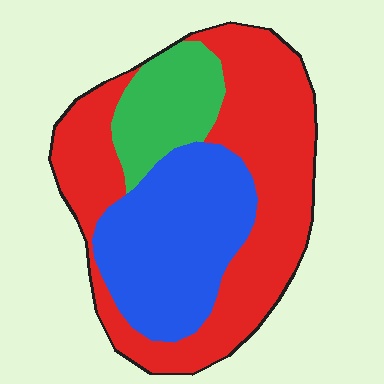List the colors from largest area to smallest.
From largest to smallest: red, blue, green.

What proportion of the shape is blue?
Blue covers roughly 30% of the shape.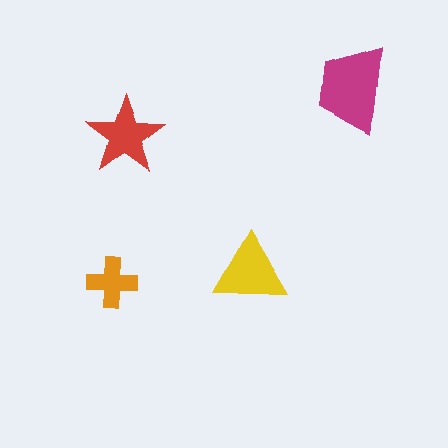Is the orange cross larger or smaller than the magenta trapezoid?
Smaller.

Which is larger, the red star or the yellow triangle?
The yellow triangle.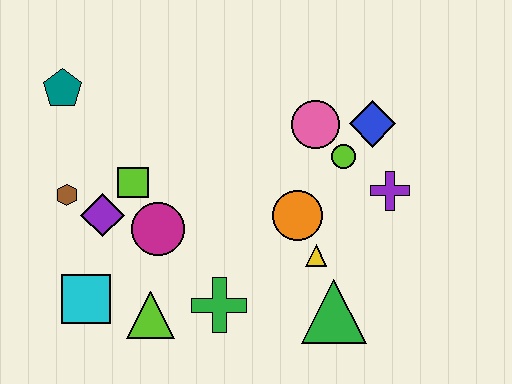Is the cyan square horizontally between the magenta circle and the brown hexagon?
Yes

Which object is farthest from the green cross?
The teal pentagon is farthest from the green cross.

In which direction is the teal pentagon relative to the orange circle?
The teal pentagon is to the left of the orange circle.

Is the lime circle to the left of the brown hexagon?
No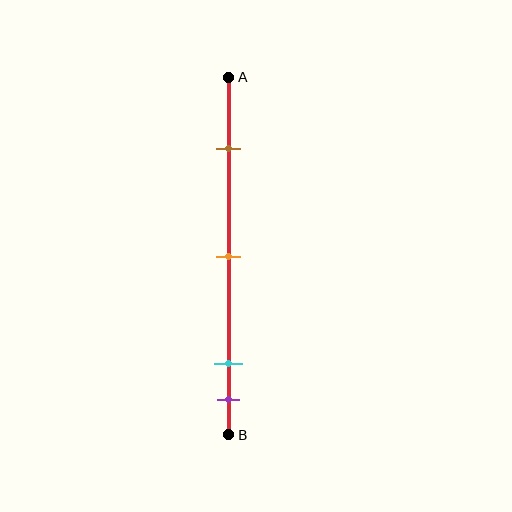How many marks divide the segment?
There are 4 marks dividing the segment.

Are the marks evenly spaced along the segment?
No, the marks are not evenly spaced.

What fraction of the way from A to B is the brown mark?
The brown mark is approximately 20% (0.2) of the way from A to B.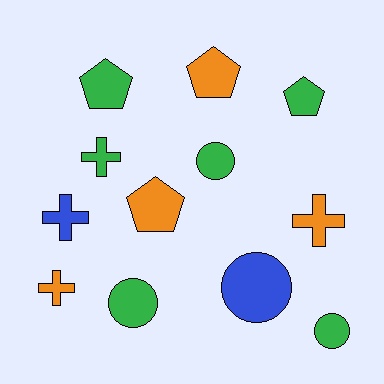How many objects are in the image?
There are 12 objects.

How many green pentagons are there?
There are 2 green pentagons.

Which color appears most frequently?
Green, with 6 objects.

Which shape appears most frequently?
Pentagon, with 4 objects.